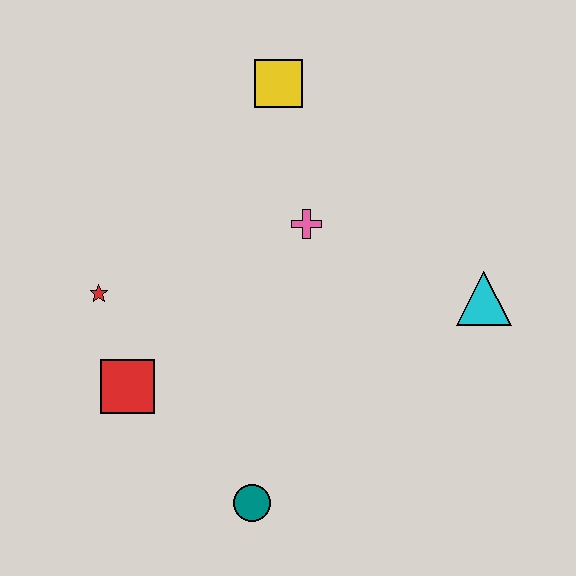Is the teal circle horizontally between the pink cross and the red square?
Yes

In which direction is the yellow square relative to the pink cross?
The yellow square is above the pink cross.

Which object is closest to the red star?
The red square is closest to the red star.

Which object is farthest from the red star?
The cyan triangle is farthest from the red star.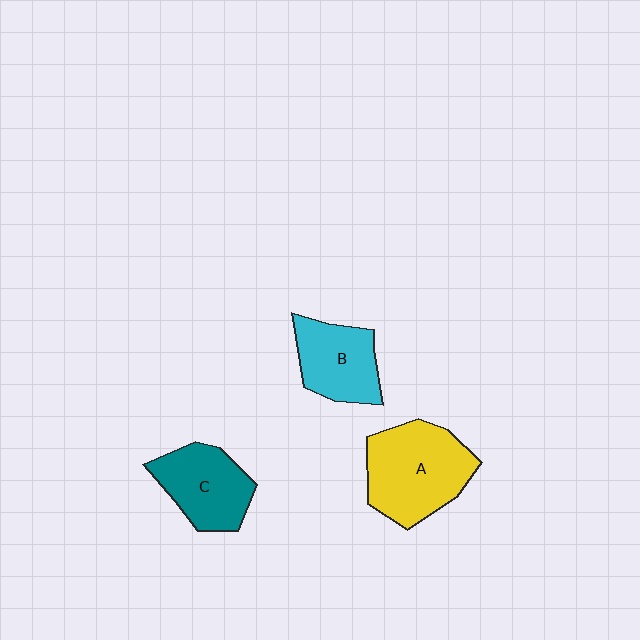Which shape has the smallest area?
Shape B (cyan).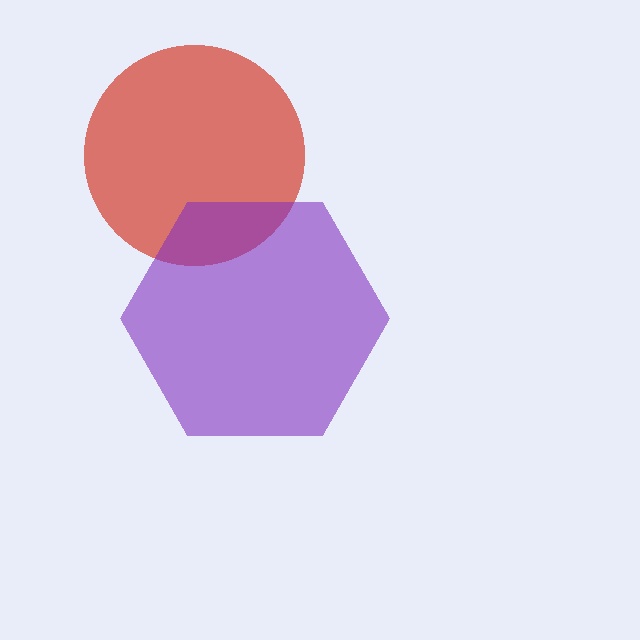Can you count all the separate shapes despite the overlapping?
Yes, there are 2 separate shapes.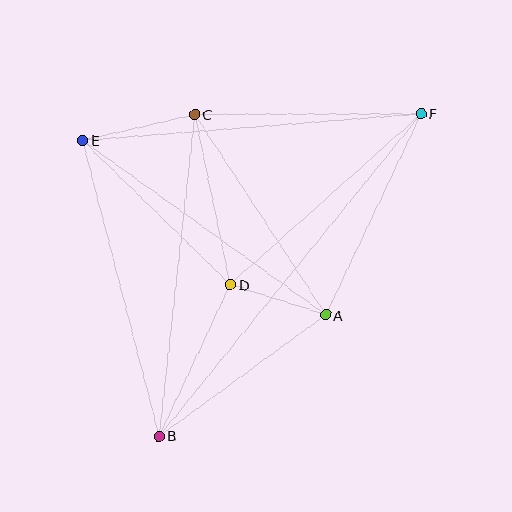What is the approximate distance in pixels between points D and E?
The distance between D and E is approximately 206 pixels.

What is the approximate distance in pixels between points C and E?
The distance between C and E is approximately 115 pixels.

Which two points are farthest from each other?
Points B and F are farthest from each other.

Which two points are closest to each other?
Points A and D are closest to each other.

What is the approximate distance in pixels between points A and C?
The distance between A and C is approximately 240 pixels.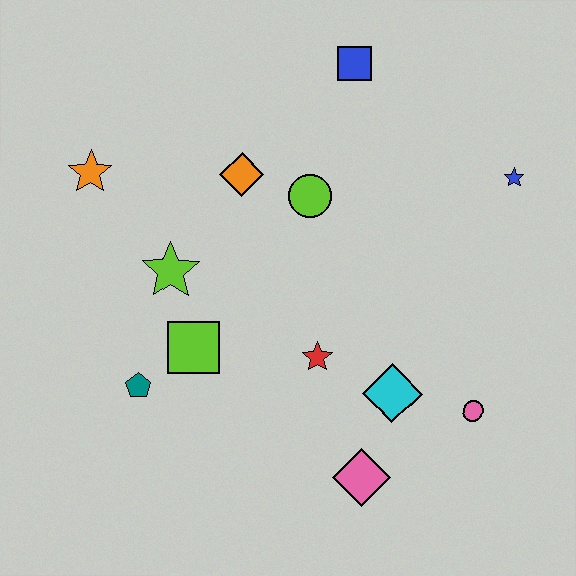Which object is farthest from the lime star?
The blue star is farthest from the lime star.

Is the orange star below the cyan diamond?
No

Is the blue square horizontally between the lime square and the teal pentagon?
No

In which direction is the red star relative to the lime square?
The red star is to the right of the lime square.